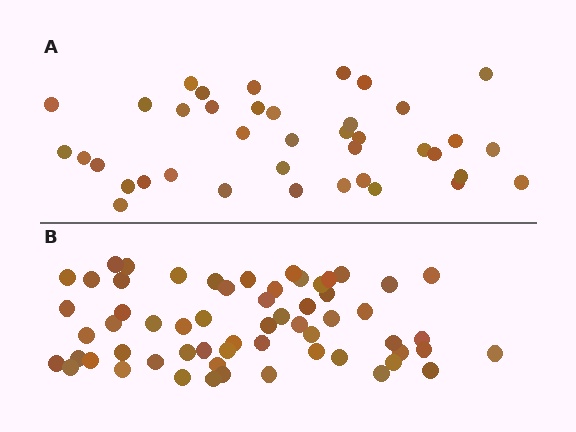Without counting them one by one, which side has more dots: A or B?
Region B (the bottom region) has more dots.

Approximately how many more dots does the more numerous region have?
Region B has approximately 20 more dots than region A.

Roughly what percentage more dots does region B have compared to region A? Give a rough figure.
About 55% more.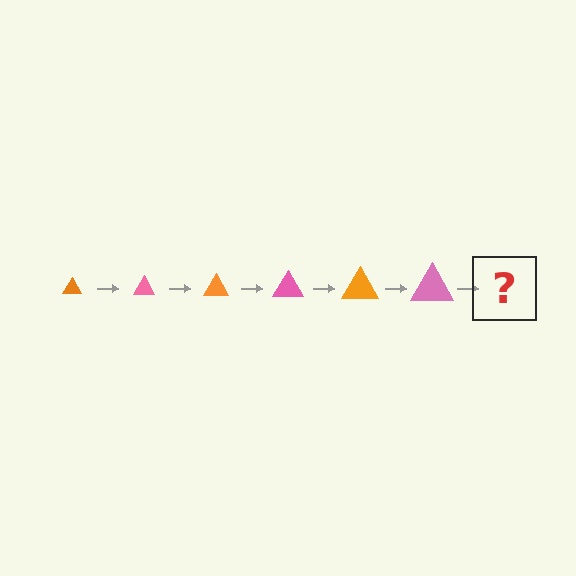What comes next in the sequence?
The next element should be an orange triangle, larger than the previous one.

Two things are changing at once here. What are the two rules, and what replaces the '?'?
The two rules are that the triangle grows larger each step and the color cycles through orange and pink. The '?' should be an orange triangle, larger than the previous one.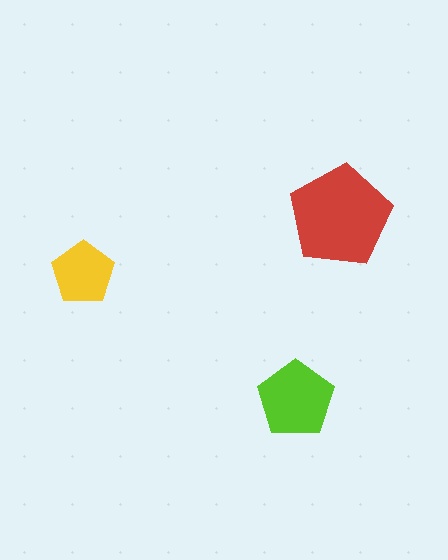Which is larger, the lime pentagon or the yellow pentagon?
The lime one.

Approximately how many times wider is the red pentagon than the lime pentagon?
About 1.5 times wider.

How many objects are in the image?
There are 3 objects in the image.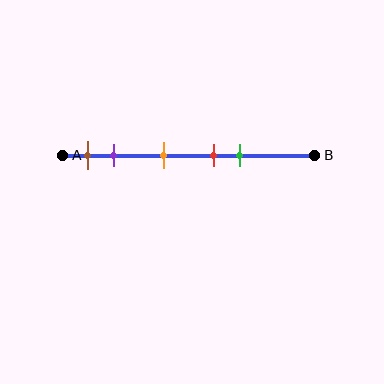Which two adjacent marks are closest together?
The red and green marks are the closest adjacent pair.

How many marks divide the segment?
There are 5 marks dividing the segment.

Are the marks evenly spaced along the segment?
No, the marks are not evenly spaced.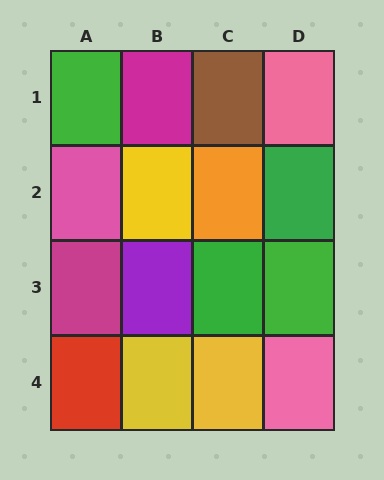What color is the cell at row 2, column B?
Yellow.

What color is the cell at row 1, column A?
Green.